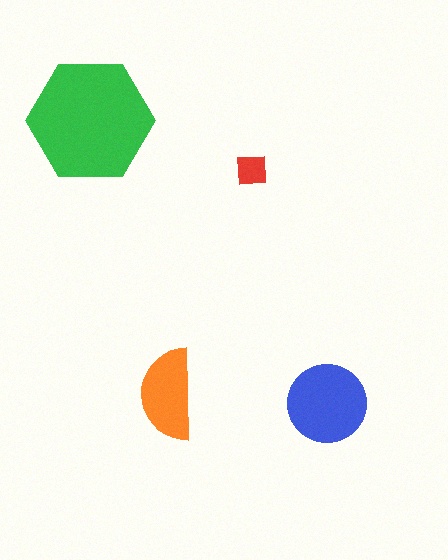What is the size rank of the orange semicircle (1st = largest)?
3rd.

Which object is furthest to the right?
The blue circle is rightmost.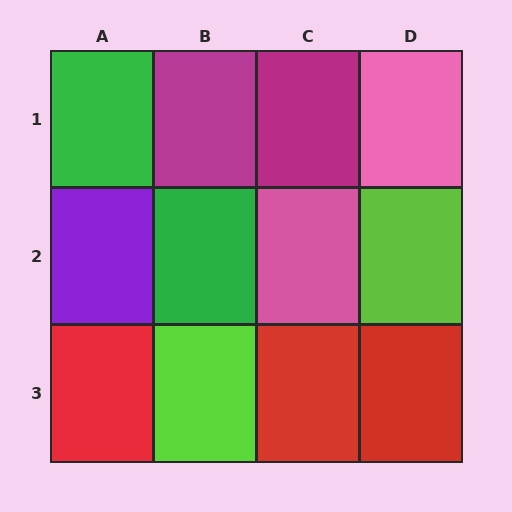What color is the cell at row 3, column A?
Red.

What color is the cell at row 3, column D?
Red.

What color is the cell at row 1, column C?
Magenta.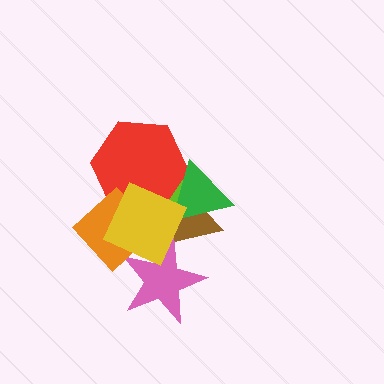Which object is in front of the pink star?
The yellow square is in front of the pink star.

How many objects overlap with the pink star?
2 objects overlap with the pink star.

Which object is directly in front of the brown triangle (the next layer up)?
The lime ellipse is directly in front of the brown triangle.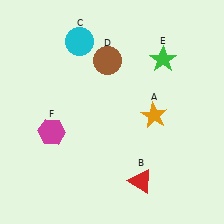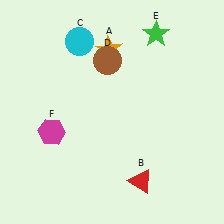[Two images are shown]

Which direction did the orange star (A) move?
The orange star (A) moved up.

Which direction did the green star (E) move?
The green star (E) moved up.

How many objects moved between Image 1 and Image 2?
2 objects moved between the two images.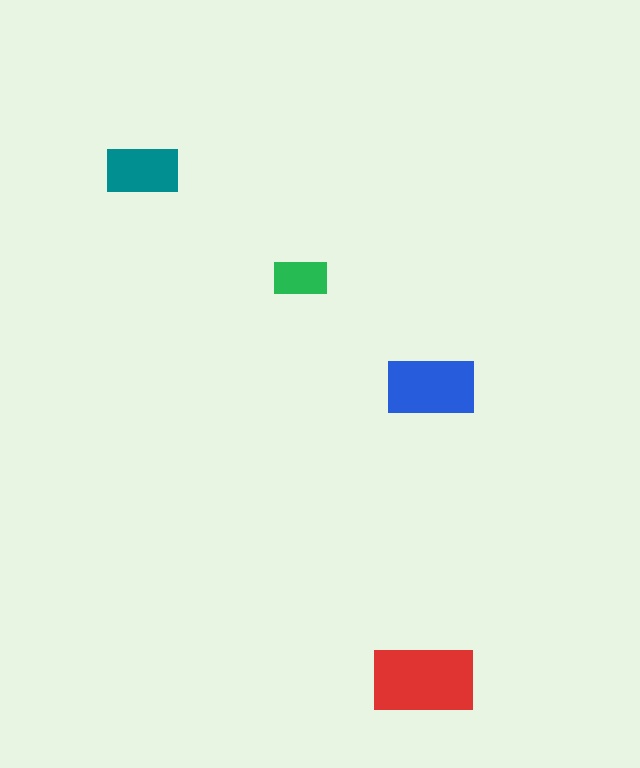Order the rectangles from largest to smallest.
the red one, the blue one, the teal one, the green one.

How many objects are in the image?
There are 4 objects in the image.